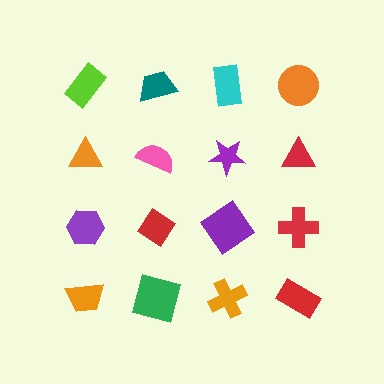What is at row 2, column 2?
A pink semicircle.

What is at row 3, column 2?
A red diamond.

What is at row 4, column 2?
A green square.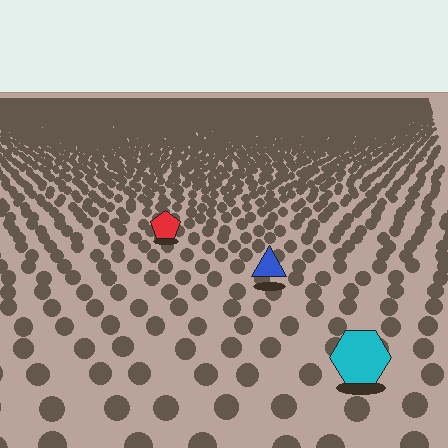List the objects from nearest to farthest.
From nearest to farthest: the cyan hexagon, the blue triangle, the red pentagon.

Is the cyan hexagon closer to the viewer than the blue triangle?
Yes. The cyan hexagon is closer — you can tell from the texture gradient: the ground texture is coarser near it.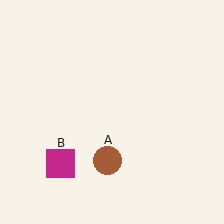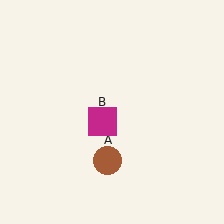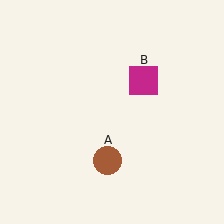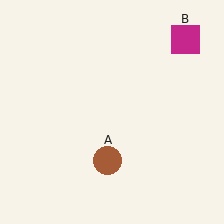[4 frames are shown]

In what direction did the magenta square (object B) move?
The magenta square (object B) moved up and to the right.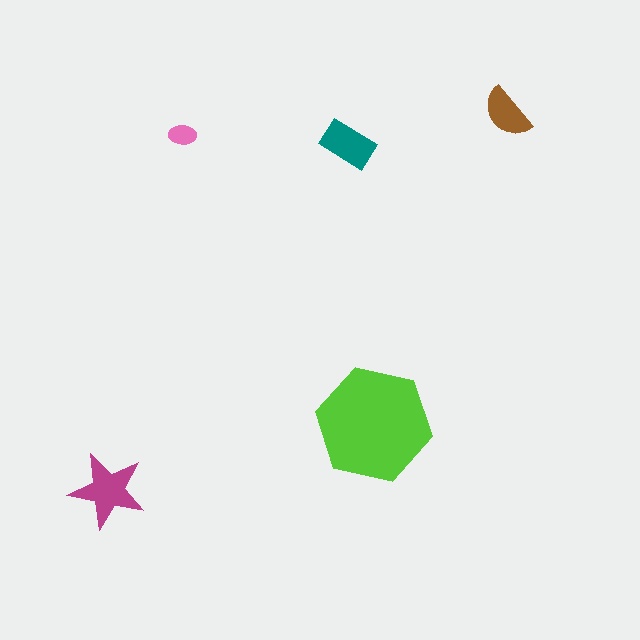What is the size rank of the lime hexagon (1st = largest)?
1st.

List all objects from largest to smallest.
The lime hexagon, the magenta star, the teal rectangle, the brown semicircle, the pink ellipse.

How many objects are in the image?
There are 5 objects in the image.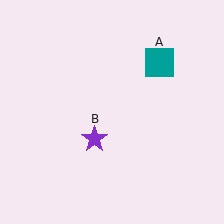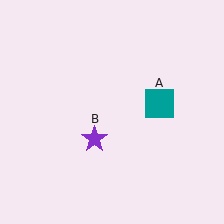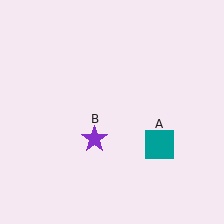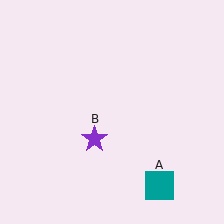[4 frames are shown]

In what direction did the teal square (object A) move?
The teal square (object A) moved down.